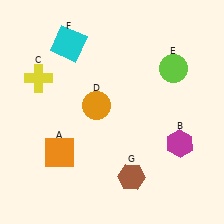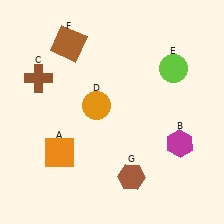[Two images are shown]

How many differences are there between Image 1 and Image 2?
There are 2 differences between the two images.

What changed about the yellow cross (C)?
In Image 1, C is yellow. In Image 2, it changed to brown.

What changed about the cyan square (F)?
In Image 1, F is cyan. In Image 2, it changed to brown.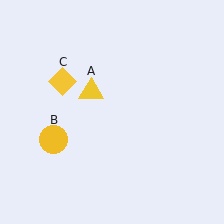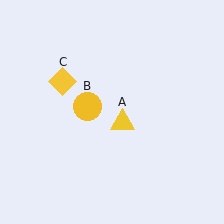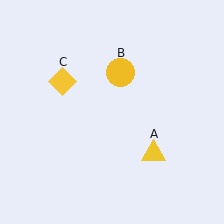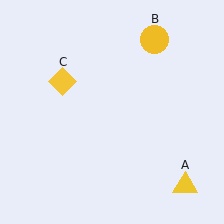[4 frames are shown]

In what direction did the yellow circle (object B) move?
The yellow circle (object B) moved up and to the right.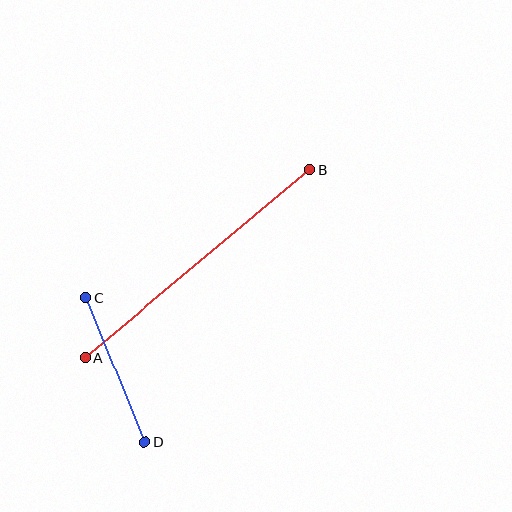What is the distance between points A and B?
The distance is approximately 292 pixels.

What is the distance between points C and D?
The distance is approximately 156 pixels.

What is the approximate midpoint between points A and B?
The midpoint is at approximately (197, 264) pixels.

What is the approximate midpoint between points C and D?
The midpoint is at approximately (115, 370) pixels.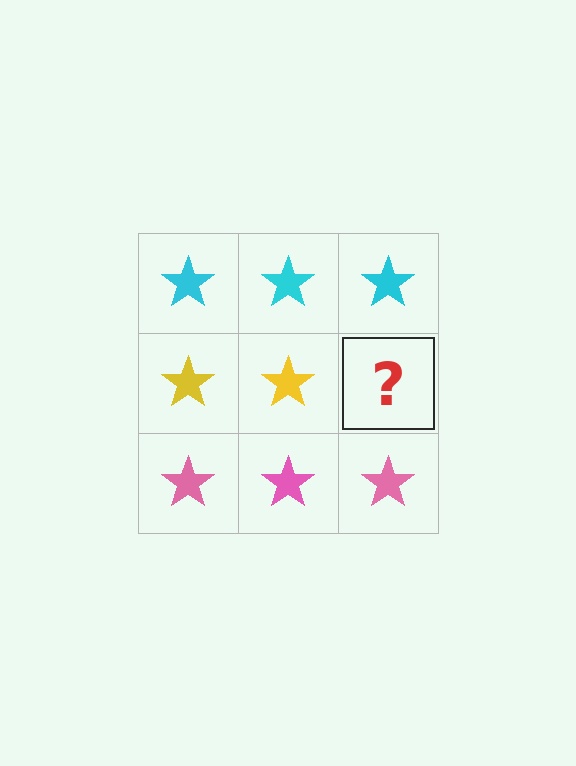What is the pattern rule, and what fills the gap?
The rule is that each row has a consistent color. The gap should be filled with a yellow star.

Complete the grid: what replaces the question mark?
The question mark should be replaced with a yellow star.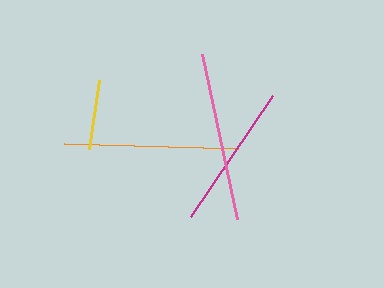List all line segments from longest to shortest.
From longest to shortest: orange, pink, magenta, yellow.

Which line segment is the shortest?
The yellow line is the shortest at approximately 71 pixels.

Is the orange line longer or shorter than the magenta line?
The orange line is longer than the magenta line.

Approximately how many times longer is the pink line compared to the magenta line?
The pink line is approximately 1.1 times the length of the magenta line.